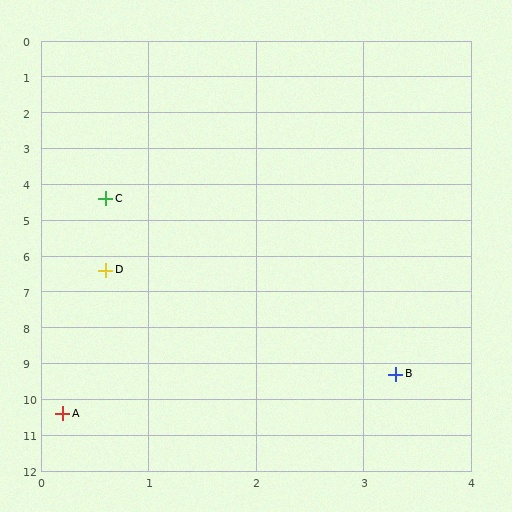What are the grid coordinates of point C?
Point C is at approximately (0.6, 4.4).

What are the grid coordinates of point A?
Point A is at approximately (0.2, 10.4).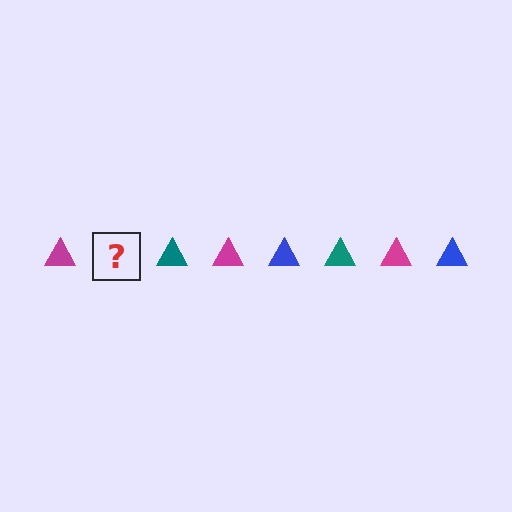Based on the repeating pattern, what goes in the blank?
The blank should be a blue triangle.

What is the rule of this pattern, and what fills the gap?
The rule is that the pattern cycles through magenta, blue, teal triangles. The gap should be filled with a blue triangle.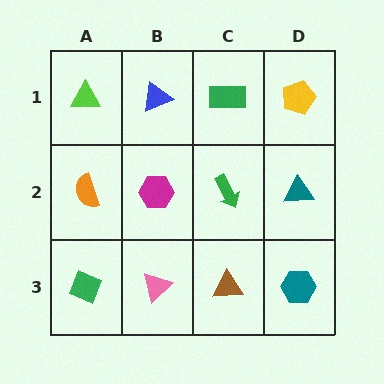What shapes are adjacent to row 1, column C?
A green arrow (row 2, column C), a blue triangle (row 1, column B), a yellow pentagon (row 1, column D).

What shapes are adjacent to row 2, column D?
A yellow pentagon (row 1, column D), a teal hexagon (row 3, column D), a green arrow (row 2, column C).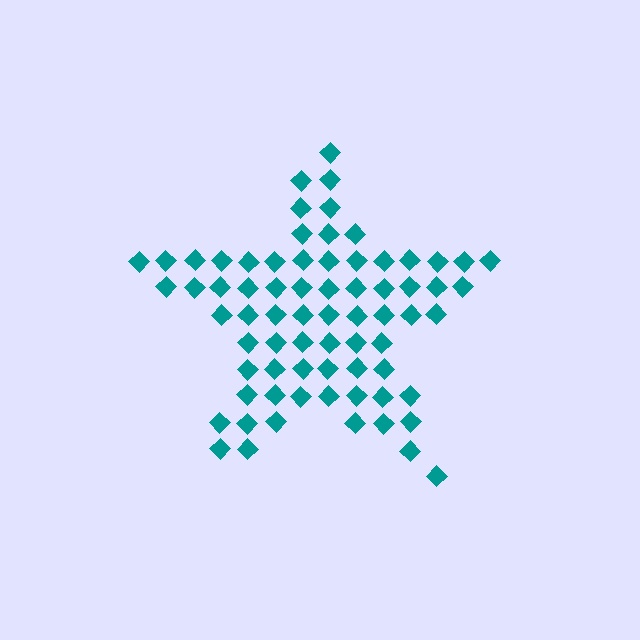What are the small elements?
The small elements are diamonds.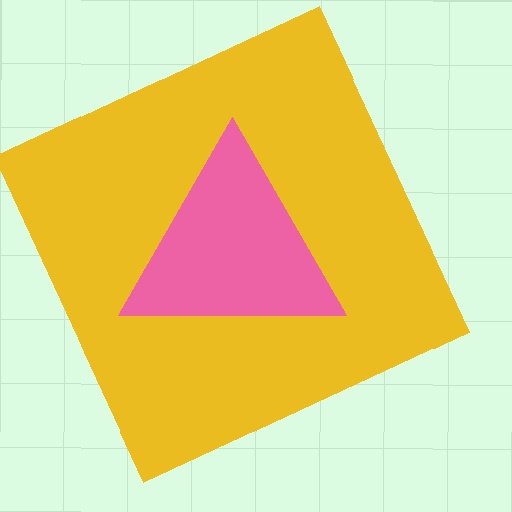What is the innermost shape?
The pink triangle.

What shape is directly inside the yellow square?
The pink triangle.